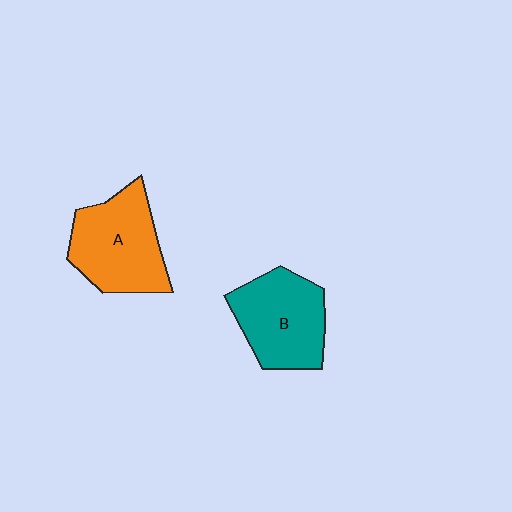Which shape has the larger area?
Shape A (orange).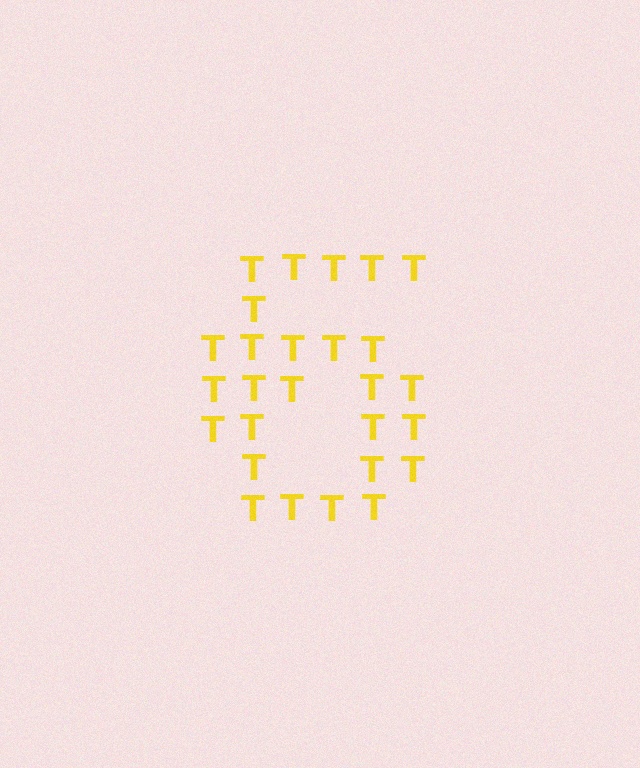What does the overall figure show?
The overall figure shows the digit 6.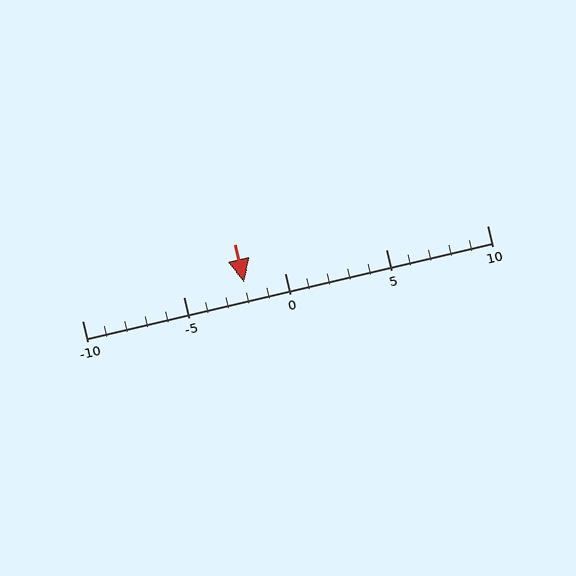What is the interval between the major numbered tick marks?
The major tick marks are spaced 5 units apart.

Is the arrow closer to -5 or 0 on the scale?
The arrow is closer to 0.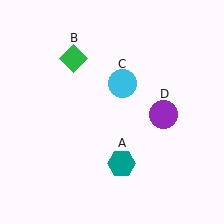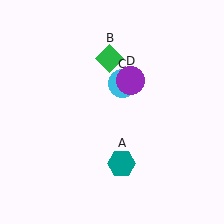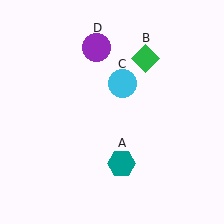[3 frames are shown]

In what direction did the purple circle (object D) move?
The purple circle (object D) moved up and to the left.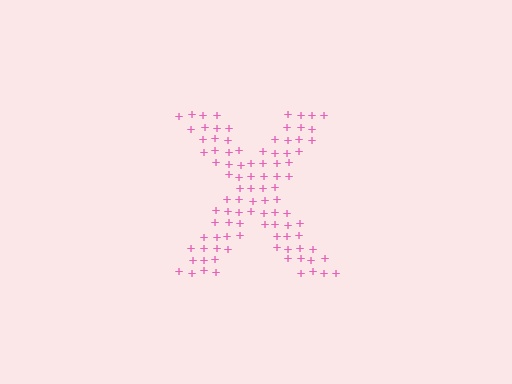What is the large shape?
The large shape is the letter X.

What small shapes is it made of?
It is made of small plus signs.